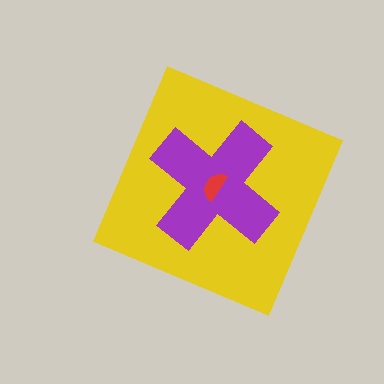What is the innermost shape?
The red semicircle.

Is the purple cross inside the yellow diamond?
Yes.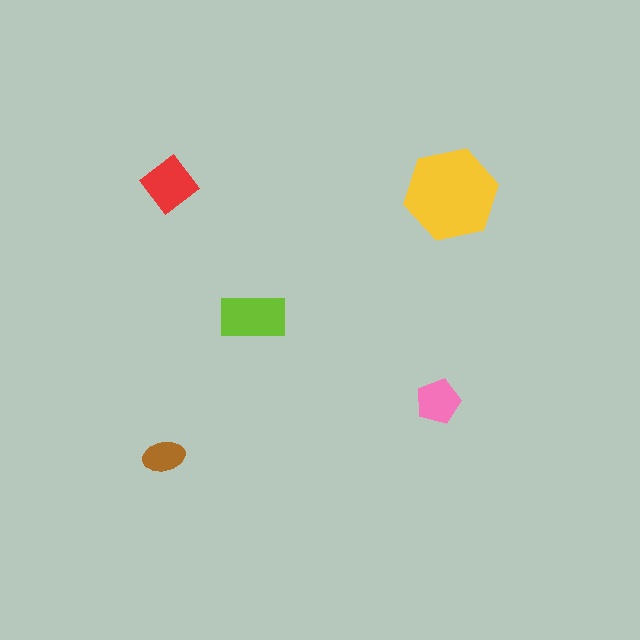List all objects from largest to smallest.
The yellow hexagon, the lime rectangle, the red diamond, the pink pentagon, the brown ellipse.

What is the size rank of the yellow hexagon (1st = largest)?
1st.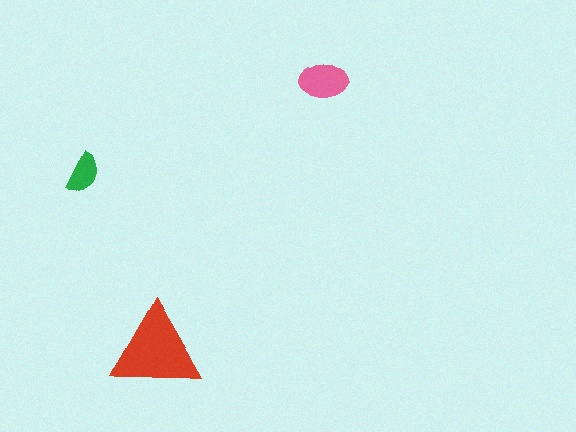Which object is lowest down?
The red triangle is bottommost.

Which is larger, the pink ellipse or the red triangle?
The red triangle.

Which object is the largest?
The red triangle.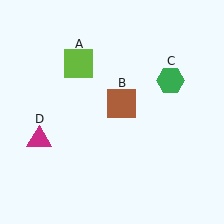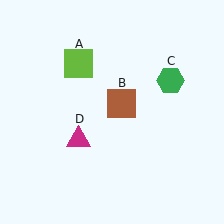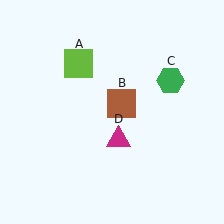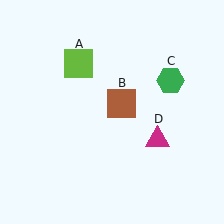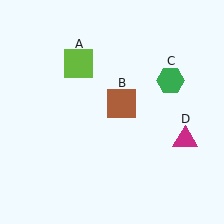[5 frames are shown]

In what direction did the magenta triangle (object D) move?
The magenta triangle (object D) moved right.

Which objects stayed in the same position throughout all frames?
Lime square (object A) and brown square (object B) and green hexagon (object C) remained stationary.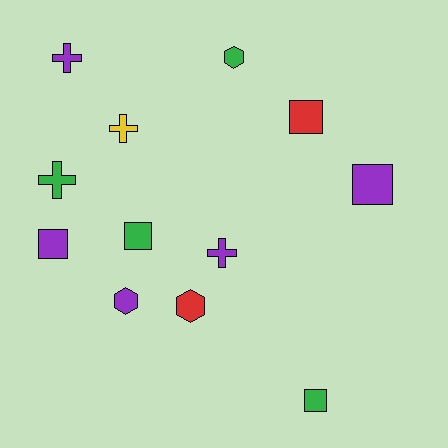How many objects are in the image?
There are 12 objects.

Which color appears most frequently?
Purple, with 5 objects.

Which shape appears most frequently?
Square, with 5 objects.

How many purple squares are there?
There are 2 purple squares.